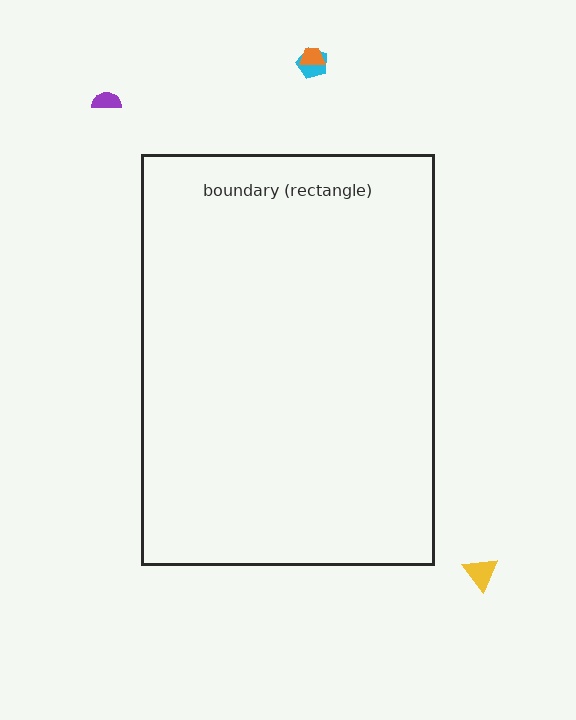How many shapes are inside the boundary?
0 inside, 4 outside.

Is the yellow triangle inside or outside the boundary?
Outside.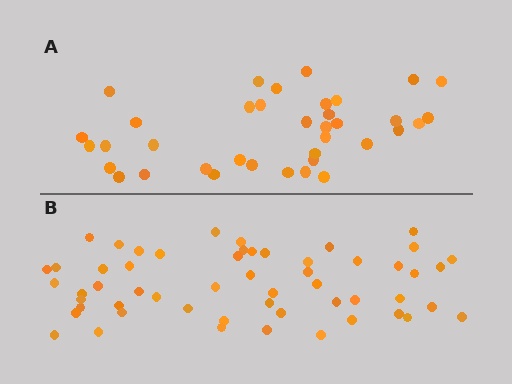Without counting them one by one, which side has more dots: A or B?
Region B (the bottom region) has more dots.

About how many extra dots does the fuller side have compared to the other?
Region B has approximately 20 more dots than region A.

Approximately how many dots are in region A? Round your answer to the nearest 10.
About 40 dots. (The exact count is 37, which rounds to 40.)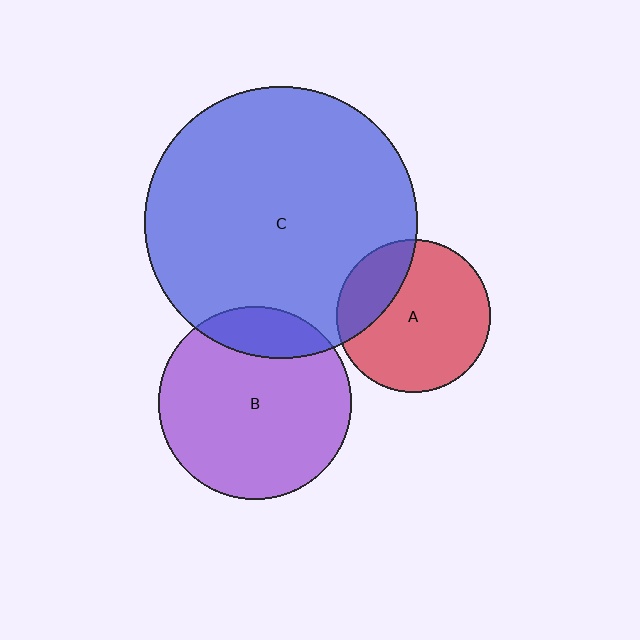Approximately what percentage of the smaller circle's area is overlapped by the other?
Approximately 15%.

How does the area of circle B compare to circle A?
Approximately 1.6 times.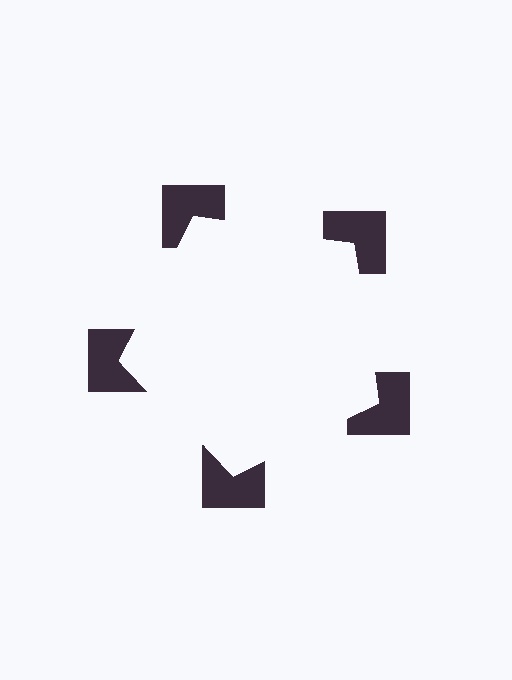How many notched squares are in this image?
There are 5 — one at each vertex of the illusory pentagon.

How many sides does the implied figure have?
5 sides.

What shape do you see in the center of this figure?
An illusory pentagon — its edges are inferred from the aligned wedge cuts in the notched squares, not physically drawn.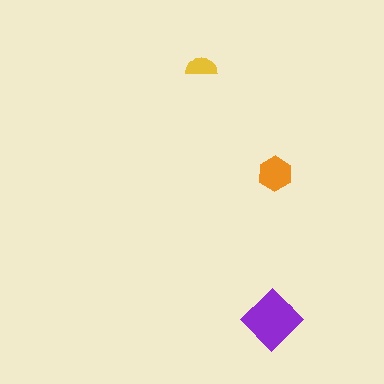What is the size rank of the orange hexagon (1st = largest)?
2nd.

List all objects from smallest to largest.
The yellow semicircle, the orange hexagon, the purple diamond.